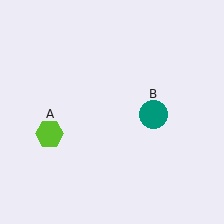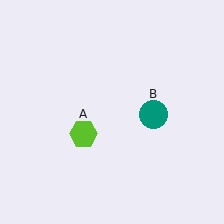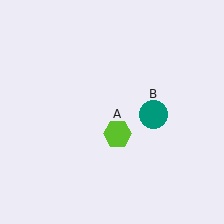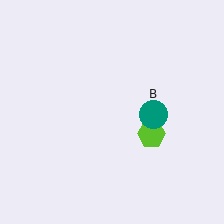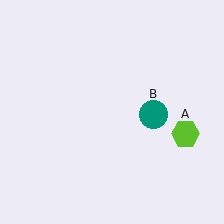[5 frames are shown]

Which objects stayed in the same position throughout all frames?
Teal circle (object B) remained stationary.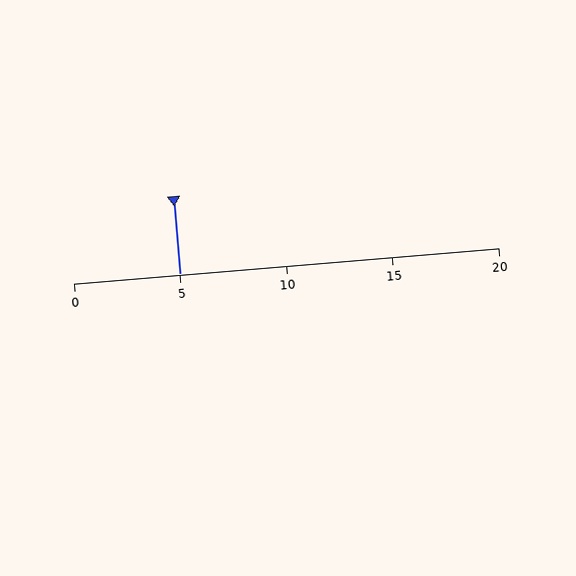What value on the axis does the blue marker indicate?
The marker indicates approximately 5.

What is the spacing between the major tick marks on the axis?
The major ticks are spaced 5 apart.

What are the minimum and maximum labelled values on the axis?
The axis runs from 0 to 20.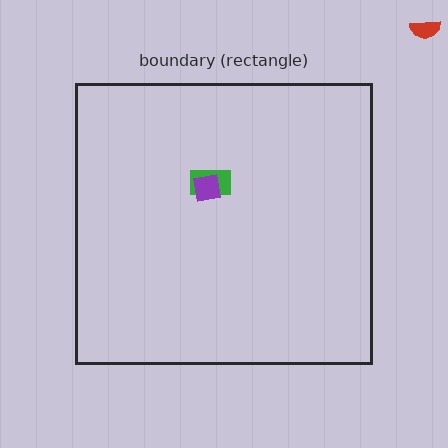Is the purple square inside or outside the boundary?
Inside.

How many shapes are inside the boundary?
2 inside, 1 outside.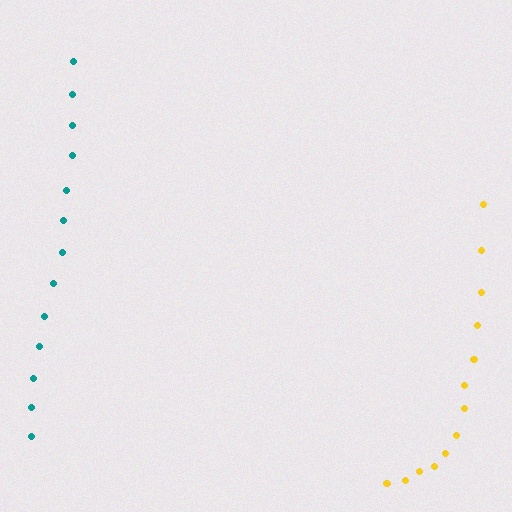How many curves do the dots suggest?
There are 2 distinct paths.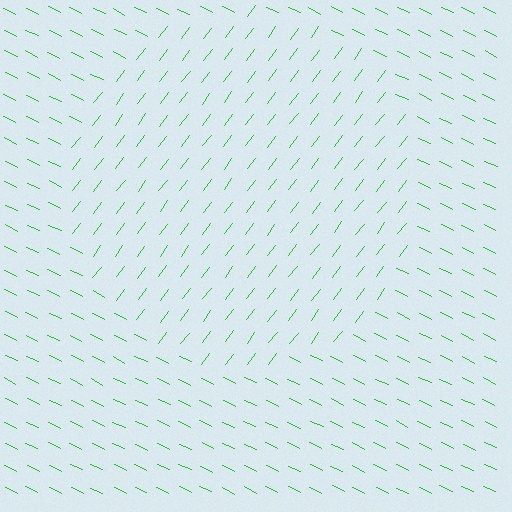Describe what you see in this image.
The image is filled with small green line segments. A circle region in the image has lines oriented differently from the surrounding lines, creating a visible texture boundary.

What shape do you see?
I see a circle.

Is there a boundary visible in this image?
Yes, there is a texture boundary formed by a change in line orientation.